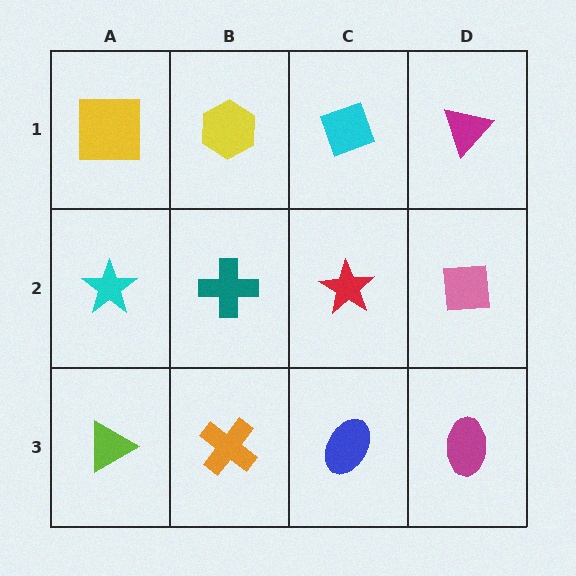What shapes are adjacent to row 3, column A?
A cyan star (row 2, column A), an orange cross (row 3, column B).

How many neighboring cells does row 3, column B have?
3.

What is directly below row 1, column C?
A red star.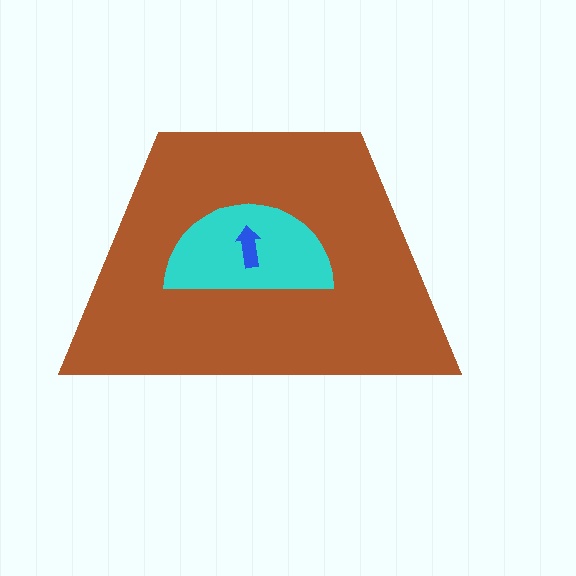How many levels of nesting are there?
3.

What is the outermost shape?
The brown trapezoid.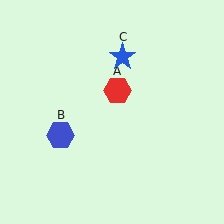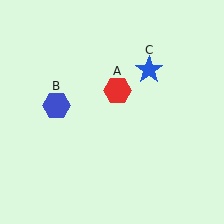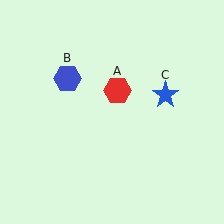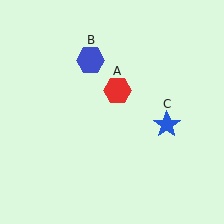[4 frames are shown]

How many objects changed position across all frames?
2 objects changed position: blue hexagon (object B), blue star (object C).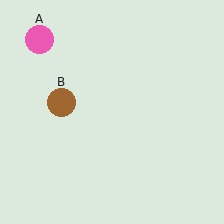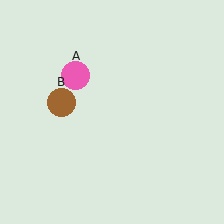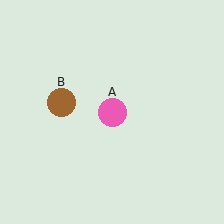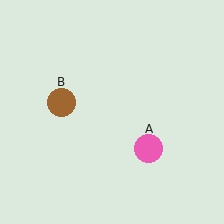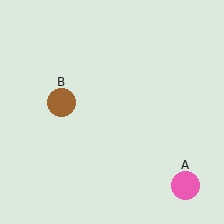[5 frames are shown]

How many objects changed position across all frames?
1 object changed position: pink circle (object A).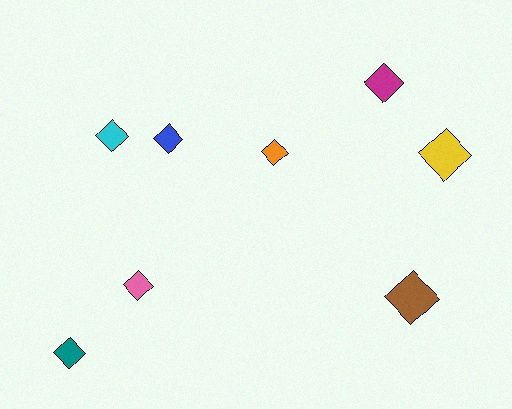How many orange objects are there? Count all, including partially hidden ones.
There is 1 orange object.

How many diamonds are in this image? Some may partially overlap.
There are 8 diamonds.